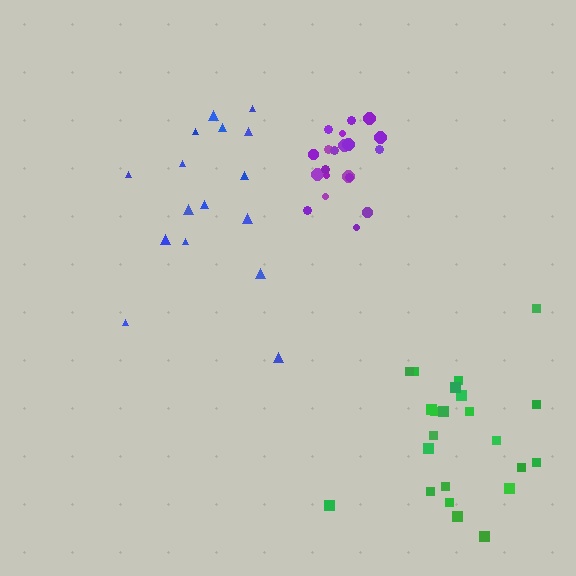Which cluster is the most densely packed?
Purple.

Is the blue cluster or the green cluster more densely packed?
Green.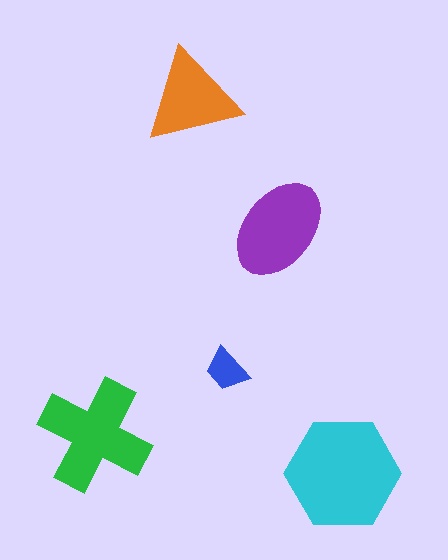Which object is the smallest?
The blue trapezoid.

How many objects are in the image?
There are 5 objects in the image.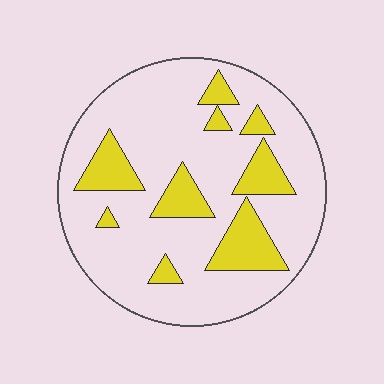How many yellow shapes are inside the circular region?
9.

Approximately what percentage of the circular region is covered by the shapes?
Approximately 20%.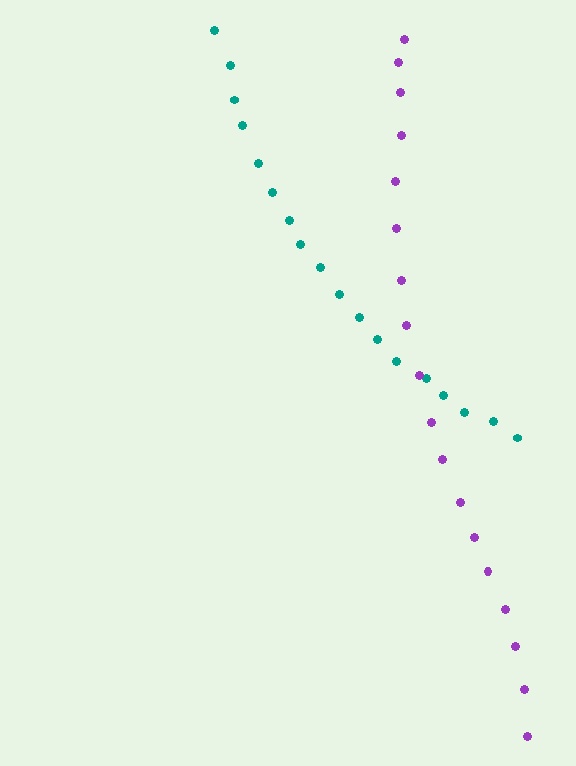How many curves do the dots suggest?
There are 2 distinct paths.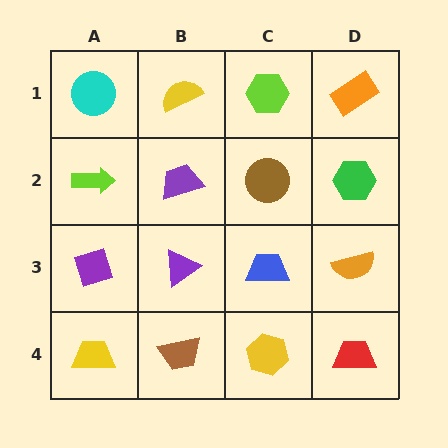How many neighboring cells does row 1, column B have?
3.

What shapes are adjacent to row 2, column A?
A cyan circle (row 1, column A), a purple diamond (row 3, column A), a purple trapezoid (row 2, column B).